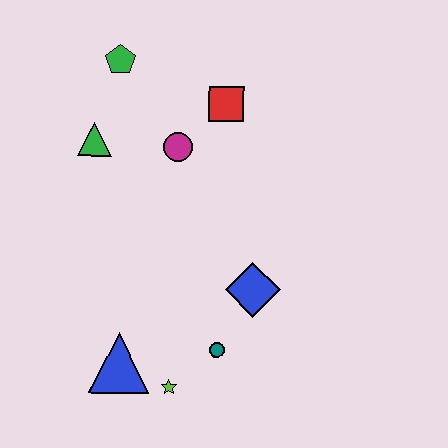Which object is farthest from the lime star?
The green pentagon is farthest from the lime star.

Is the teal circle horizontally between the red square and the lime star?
Yes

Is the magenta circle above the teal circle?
Yes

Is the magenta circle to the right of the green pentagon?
Yes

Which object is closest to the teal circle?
The lime star is closest to the teal circle.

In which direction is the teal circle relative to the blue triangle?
The teal circle is to the right of the blue triangle.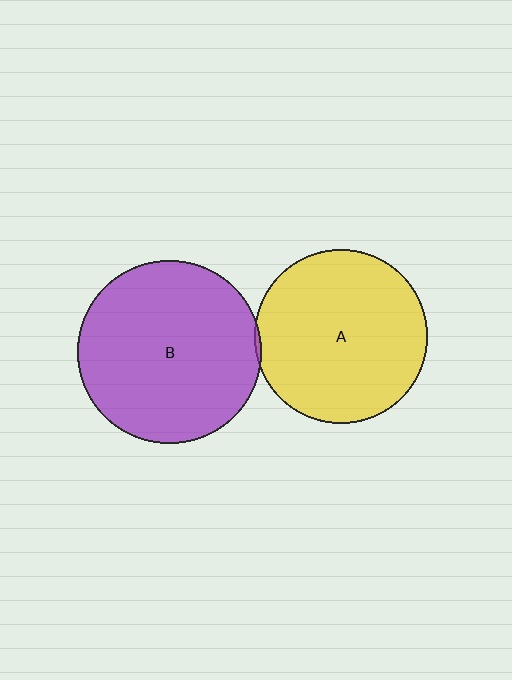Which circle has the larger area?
Circle B (purple).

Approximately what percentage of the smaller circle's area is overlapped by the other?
Approximately 5%.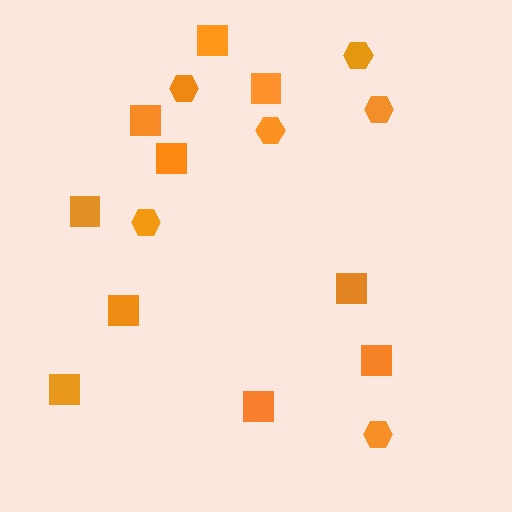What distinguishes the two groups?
There are 2 groups: one group of hexagons (6) and one group of squares (10).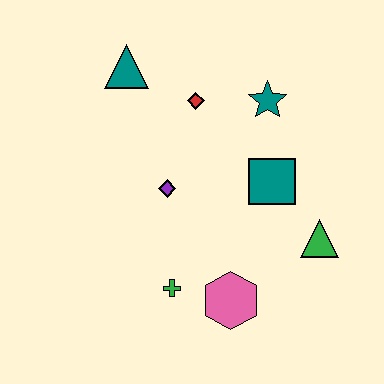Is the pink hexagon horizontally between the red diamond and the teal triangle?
No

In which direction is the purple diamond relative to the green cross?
The purple diamond is above the green cross.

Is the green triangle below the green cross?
No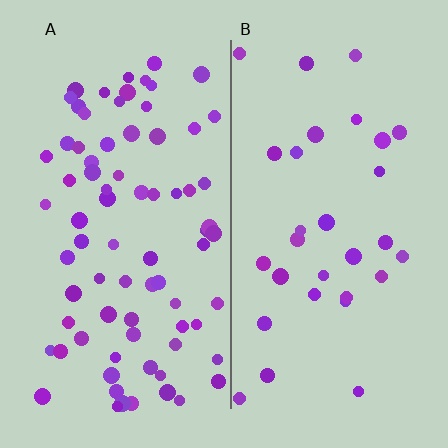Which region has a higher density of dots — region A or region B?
A (the left).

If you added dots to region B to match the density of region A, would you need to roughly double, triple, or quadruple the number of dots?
Approximately double.